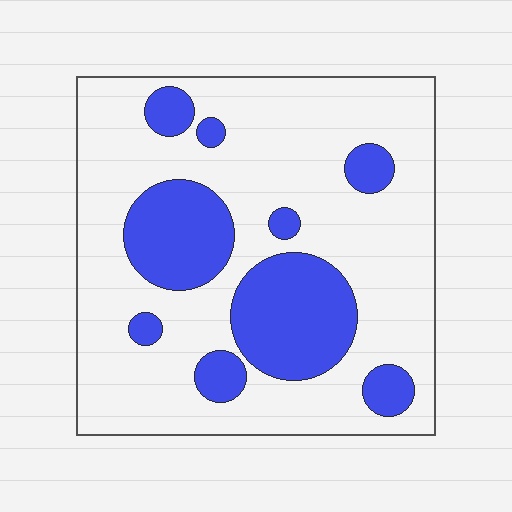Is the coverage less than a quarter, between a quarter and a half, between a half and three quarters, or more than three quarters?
Between a quarter and a half.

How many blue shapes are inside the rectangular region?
9.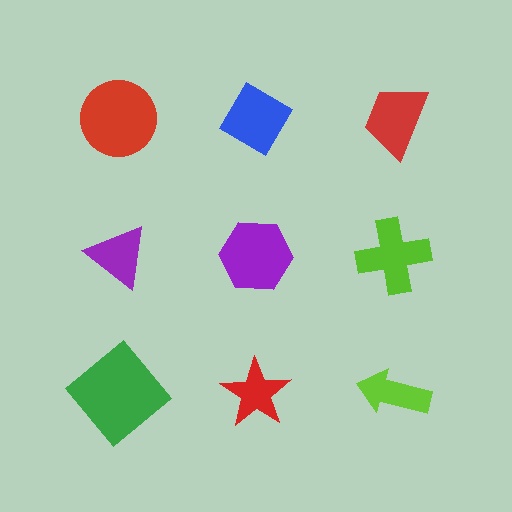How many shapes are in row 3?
3 shapes.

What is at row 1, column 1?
A red circle.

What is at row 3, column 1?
A green diamond.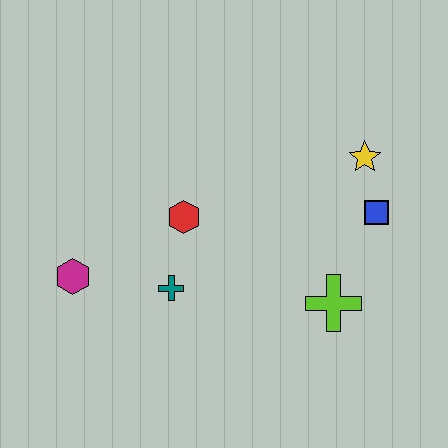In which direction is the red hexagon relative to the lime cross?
The red hexagon is to the left of the lime cross.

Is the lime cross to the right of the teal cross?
Yes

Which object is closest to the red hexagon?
The teal cross is closest to the red hexagon.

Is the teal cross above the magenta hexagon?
No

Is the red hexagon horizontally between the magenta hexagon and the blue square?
Yes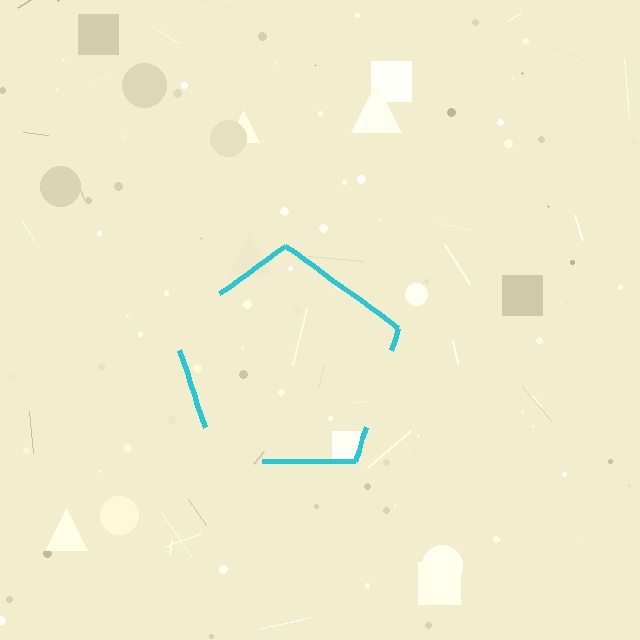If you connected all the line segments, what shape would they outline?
They would outline a pentagon.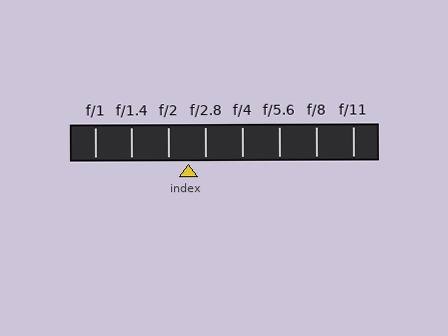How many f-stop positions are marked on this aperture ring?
There are 8 f-stop positions marked.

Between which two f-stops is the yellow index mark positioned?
The index mark is between f/2 and f/2.8.